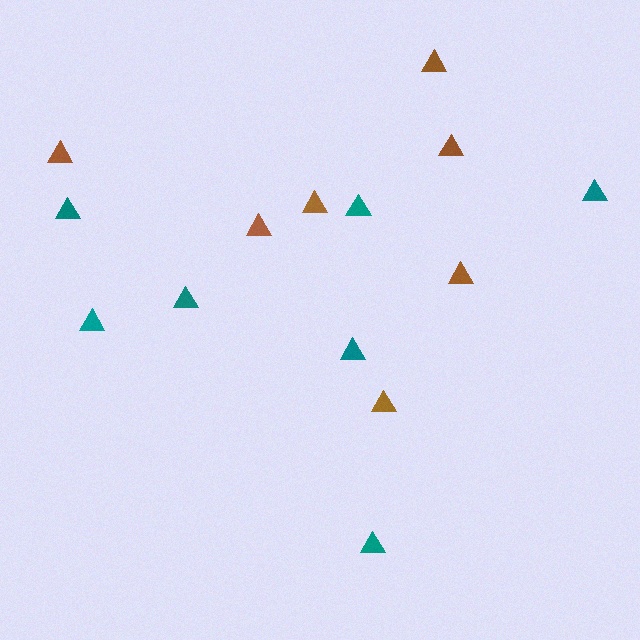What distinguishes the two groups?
There are 2 groups: one group of brown triangles (7) and one group of teal triangles (7).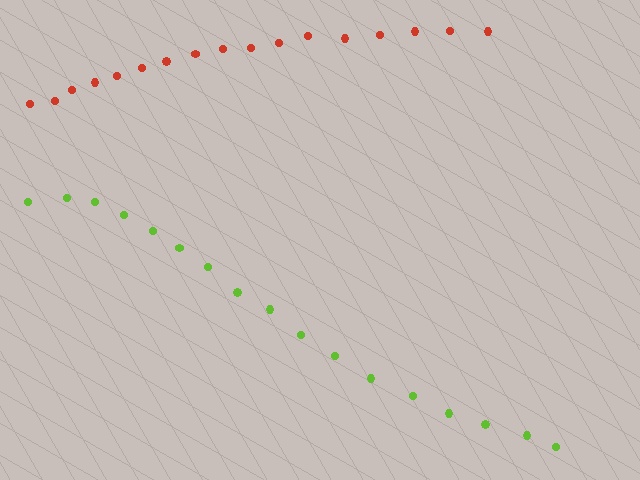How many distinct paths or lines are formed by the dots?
There are 2 distinct paths.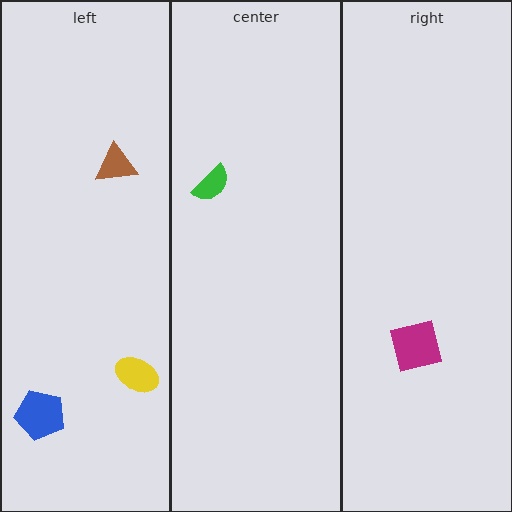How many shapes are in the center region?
1.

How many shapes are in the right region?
1.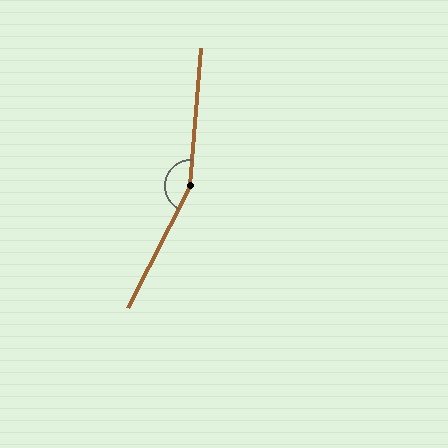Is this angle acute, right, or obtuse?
It is obtuse.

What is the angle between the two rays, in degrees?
Approximately 157 degrees.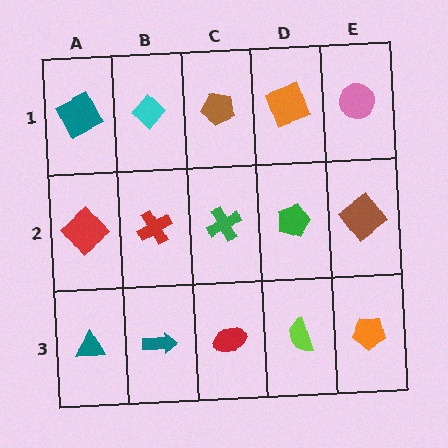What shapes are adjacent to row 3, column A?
A red diamond (row 2, column A), a teal arrow (row 3, column B).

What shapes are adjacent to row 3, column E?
A brown diamond (row 2, column E), a lime semicircle (row 3, column D).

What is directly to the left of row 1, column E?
An orange square.